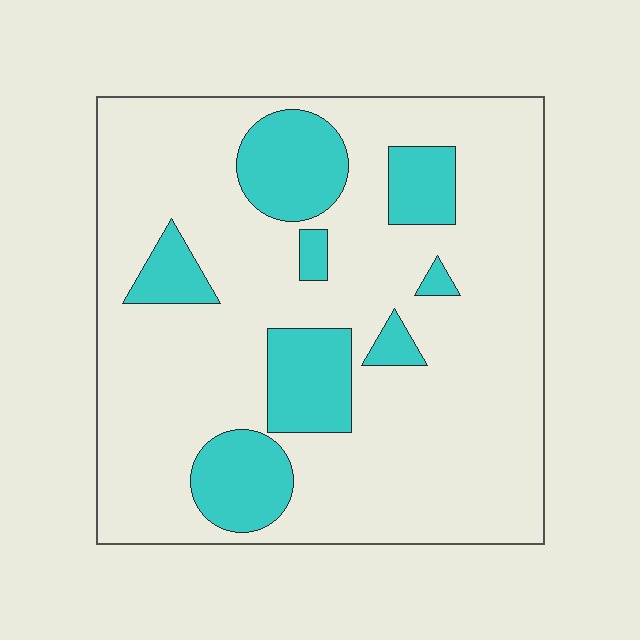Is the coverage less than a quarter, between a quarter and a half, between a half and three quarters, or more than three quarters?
Less than a quarter.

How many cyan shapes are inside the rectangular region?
8.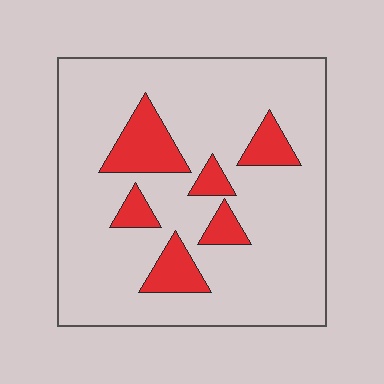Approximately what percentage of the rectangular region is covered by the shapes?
Approximately 15%.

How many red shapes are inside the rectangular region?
6.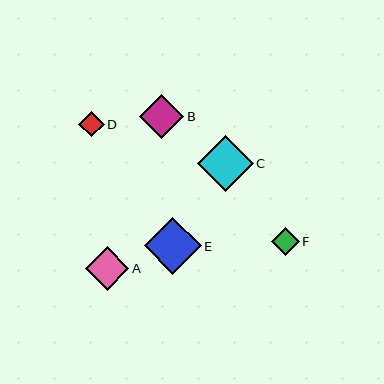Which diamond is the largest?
Diamond E is the largest with a size of approximately 57 pixels.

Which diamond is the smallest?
Diamond D is the smallest with a size of approximately 25 pixels.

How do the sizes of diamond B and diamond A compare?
Diamond B and diamond A are approximately the same size.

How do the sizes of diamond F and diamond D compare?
Diamond F and diamond D are approximately the same size.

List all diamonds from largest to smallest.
From largest to smallest: E, C, B, A, F, D.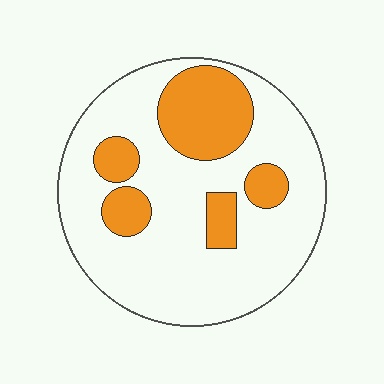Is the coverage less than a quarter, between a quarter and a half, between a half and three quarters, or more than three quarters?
Between a quarter and a half.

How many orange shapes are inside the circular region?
5.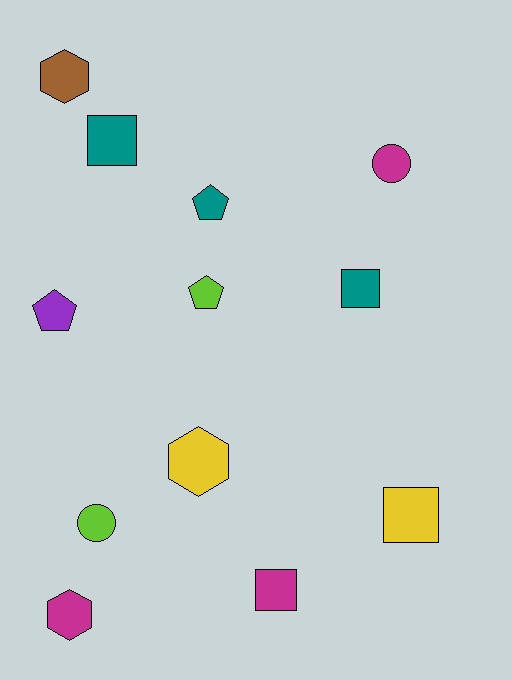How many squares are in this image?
There are 4 squares.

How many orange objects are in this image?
There are no orange objects.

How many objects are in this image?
There are 12 objects.